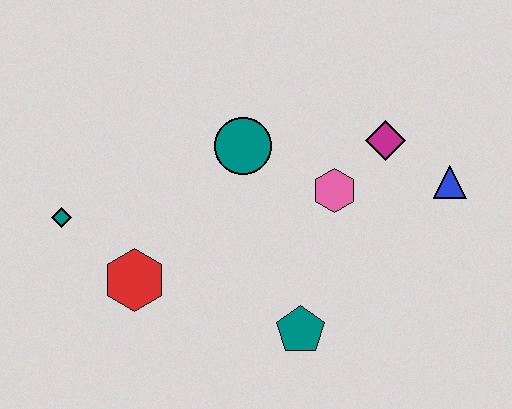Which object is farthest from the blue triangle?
The teal diamond is farthest from the blue triangle.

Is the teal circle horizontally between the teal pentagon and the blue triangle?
No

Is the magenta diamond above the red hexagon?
Yes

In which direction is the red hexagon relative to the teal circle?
The red hexagon is below the teal circle.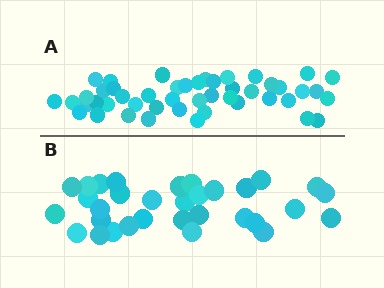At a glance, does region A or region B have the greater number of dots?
Region A (the top region) has more dots.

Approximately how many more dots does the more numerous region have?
Region A has approximately 15 more dots than region B.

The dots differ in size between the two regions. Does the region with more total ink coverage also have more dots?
No. Region B has more total ink coverage because its dots are larger, but region A actually contains more individual dots. Total area can be misleading — the number of items is what matters here.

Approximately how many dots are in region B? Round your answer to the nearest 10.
About 30 dots. (The exact count is 32, which rounds to 30.)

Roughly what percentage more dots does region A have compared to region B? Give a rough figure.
About 45% more.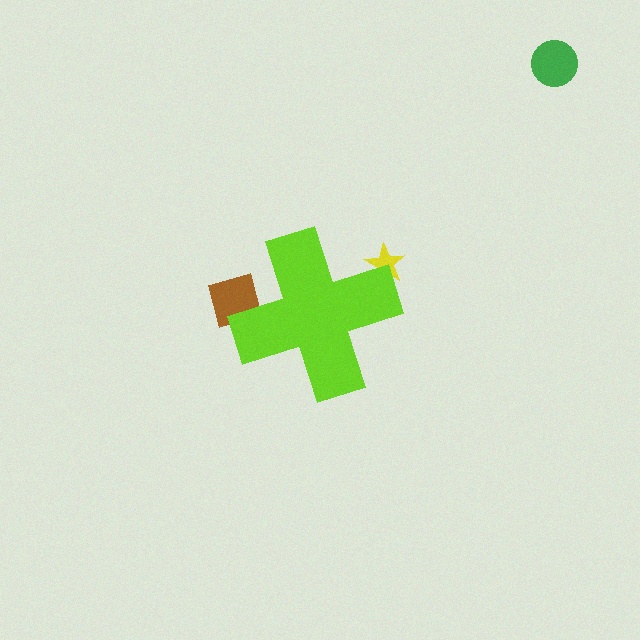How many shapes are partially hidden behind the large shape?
2 shapes are partially hidden.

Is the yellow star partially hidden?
Yes, the yellow star is partially hidden behind the lime cross.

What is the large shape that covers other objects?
A lime cross.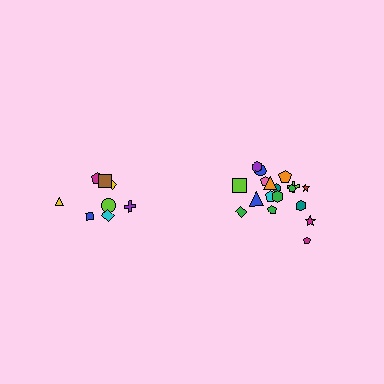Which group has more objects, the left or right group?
The right group.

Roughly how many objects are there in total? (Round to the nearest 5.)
Roughly 25 objects in total.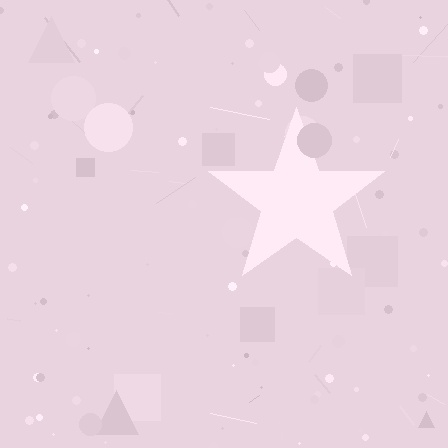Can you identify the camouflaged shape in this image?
The camouflaged shape is a star.